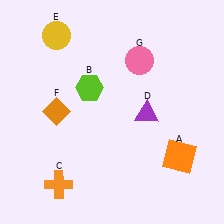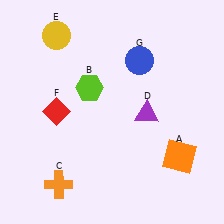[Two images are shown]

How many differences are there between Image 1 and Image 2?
There are 2 differences between the two images.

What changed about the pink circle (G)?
In Image 1, G is pink. In Image 2, it changed to blue.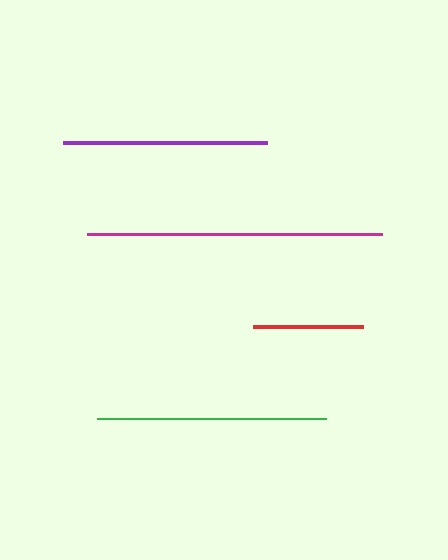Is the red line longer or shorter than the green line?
The green line is longer than the red line.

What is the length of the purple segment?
The purple segment is approximately 204 pixels long.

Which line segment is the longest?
The magenta line is the longest at approximately 295 pixels.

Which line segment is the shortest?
The red line is the shortest at approximately 109 pixels.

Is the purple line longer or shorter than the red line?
The purple line is longer than the red line.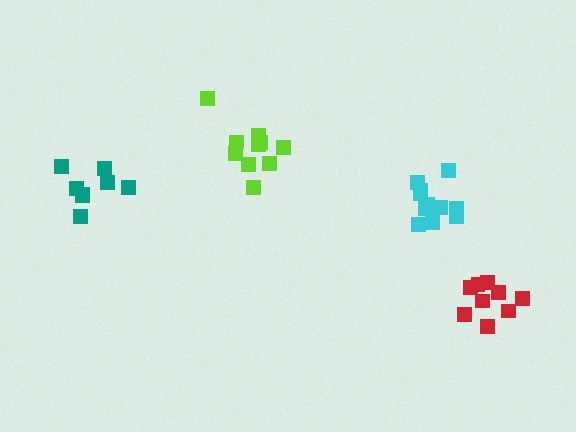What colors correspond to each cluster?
The clusters are colored: lime, cyan, red, teal.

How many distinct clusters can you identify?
There are 4 distinct clusters.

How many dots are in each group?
Group 1: 11 dots, Group 2: 11 dots, Group 3: 9 dots, Group 4: 8 dots (39 total).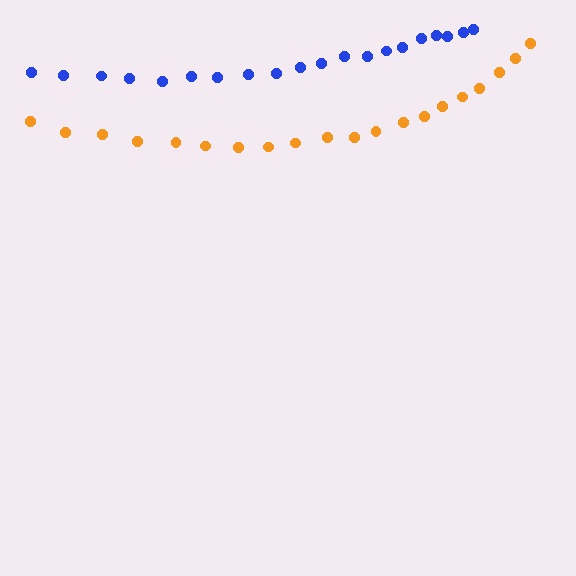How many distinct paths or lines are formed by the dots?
There are 2 distinct paths.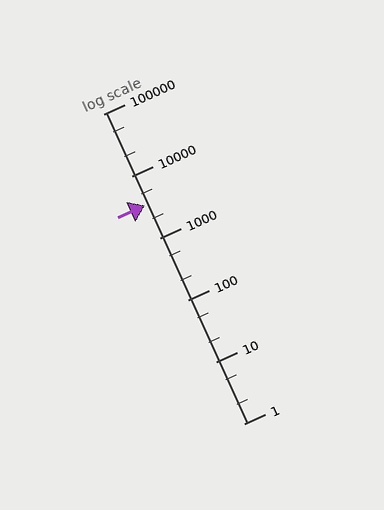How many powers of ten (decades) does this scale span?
The scale spans 5 decades, from 1 to 100000.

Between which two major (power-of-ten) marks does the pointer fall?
The pointer is between 1000 and 10000.